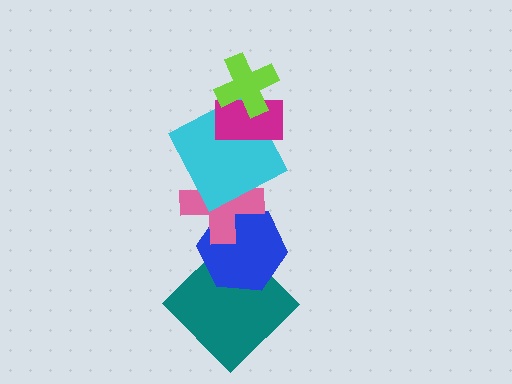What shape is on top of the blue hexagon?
The pink cross is on top of the blue hexagon.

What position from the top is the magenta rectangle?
The magenta rectangle is 2nd from the top.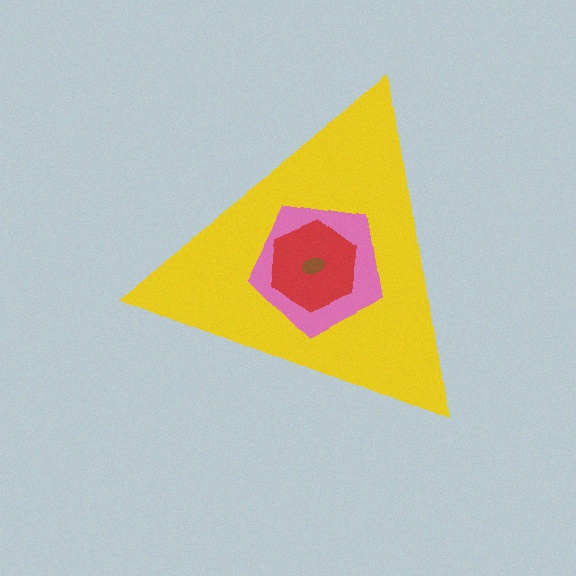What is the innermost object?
The brown ellipse.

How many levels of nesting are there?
4.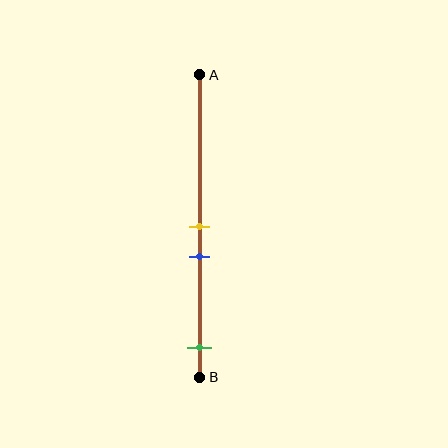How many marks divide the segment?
There are 3 marks dividing the segment.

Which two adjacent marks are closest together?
The yellow and blue marks are the closest adjacent pair.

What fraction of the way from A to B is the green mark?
The green mark is approximately 90% (0.9) of the way from A to B.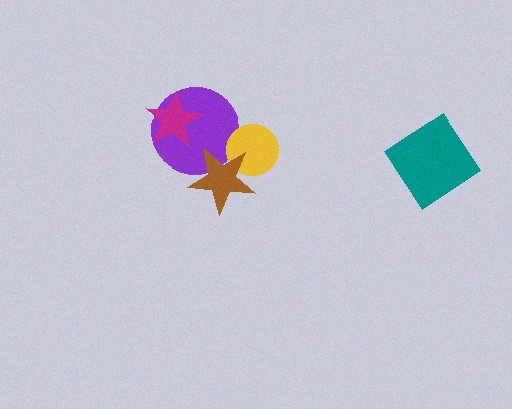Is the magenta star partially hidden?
No, no other shape covers it.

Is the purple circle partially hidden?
Yes, it is partially covered by another shape.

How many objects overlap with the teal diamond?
0 objects overlap with the teal diamond.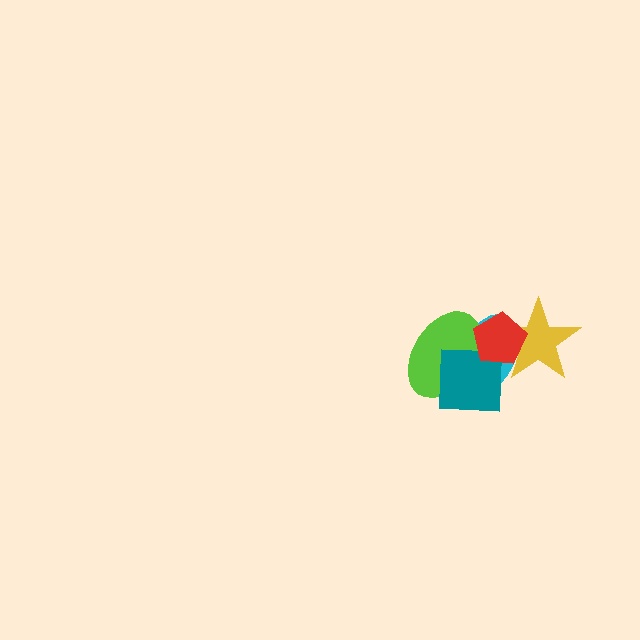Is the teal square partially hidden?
Yes, it is partially covered by another shape.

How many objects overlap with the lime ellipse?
3 objects overlap with the lime ellipse.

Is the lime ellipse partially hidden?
Yes, it is partially covered by another shape.